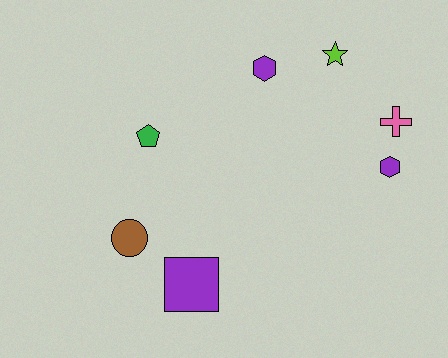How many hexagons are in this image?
There are 2 hexagons.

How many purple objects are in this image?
There are 3 purple objects.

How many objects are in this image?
There are 7 objects.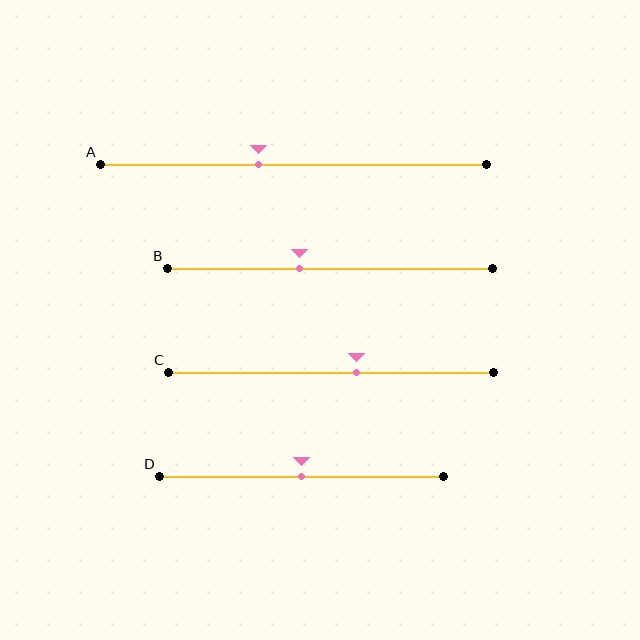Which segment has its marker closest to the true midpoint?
Segment D has its marker closest to the true midpoint.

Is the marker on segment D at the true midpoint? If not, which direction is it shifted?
Yes, the marker on segment D is at the true midpoint.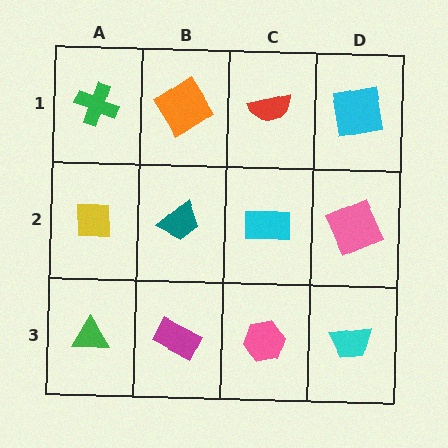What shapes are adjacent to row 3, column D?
A pink square (row 2, column D), a pink hexagon (row 3, column C).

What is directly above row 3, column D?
A pink square.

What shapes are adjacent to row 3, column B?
A teal trapezoid (row 2, column B), a green triangle (row 3, column A), a pink hexagon (row 3, column C).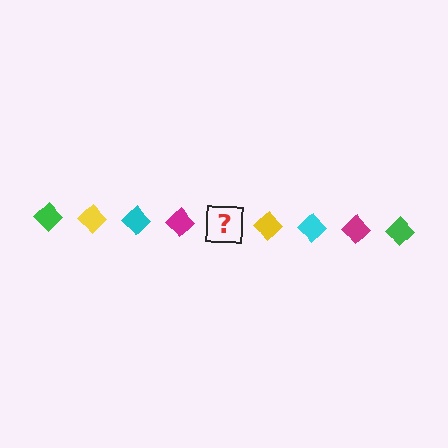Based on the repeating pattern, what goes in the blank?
The blank should be a green diamond.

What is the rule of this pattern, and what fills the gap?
The rule is that the pattern cycles through green, yellow, cyan, magenta diamonds. The gap should be filled with a green diamond.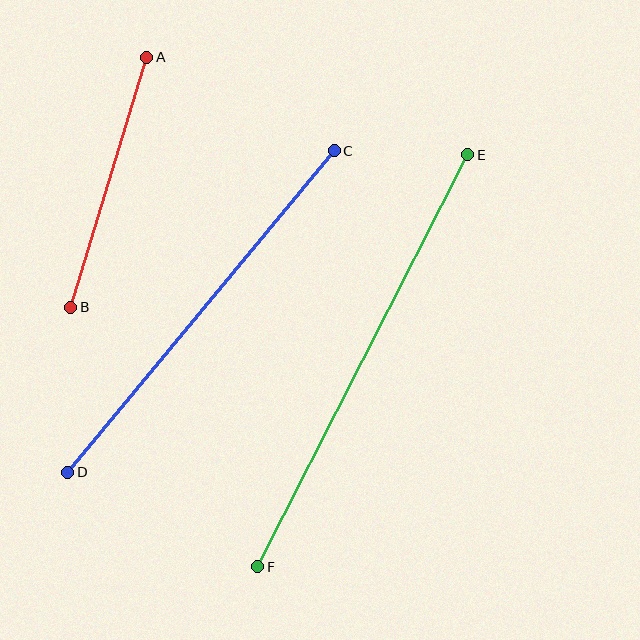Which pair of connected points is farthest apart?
Points E and F are farthest apart.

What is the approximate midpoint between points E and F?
The midpoint is at approximately (363, 361) pixels.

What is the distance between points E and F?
The distance is approximately 462 pixels.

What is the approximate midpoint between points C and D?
The midpoint is at approximately (201, 312) pixels.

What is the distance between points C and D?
The distance is approximately 418 pixels.